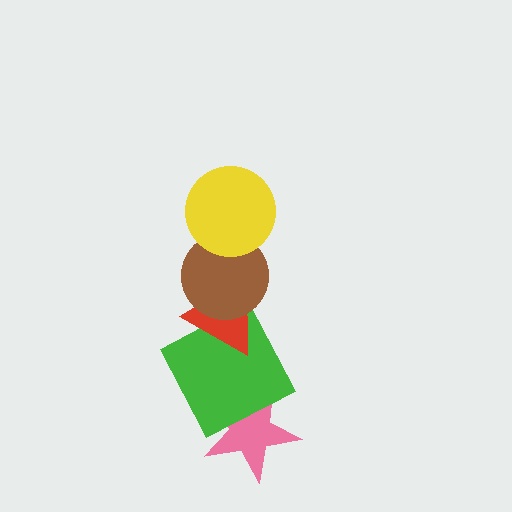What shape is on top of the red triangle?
The brown circle is on top of the red triangle.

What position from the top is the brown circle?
The brown circle is 2nd from the top.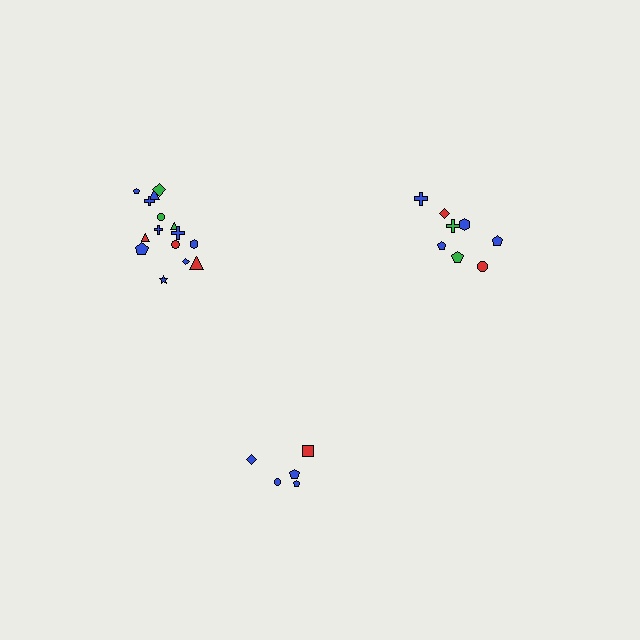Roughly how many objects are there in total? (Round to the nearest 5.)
Roughly 30 objects in total.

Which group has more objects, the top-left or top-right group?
The top-left group.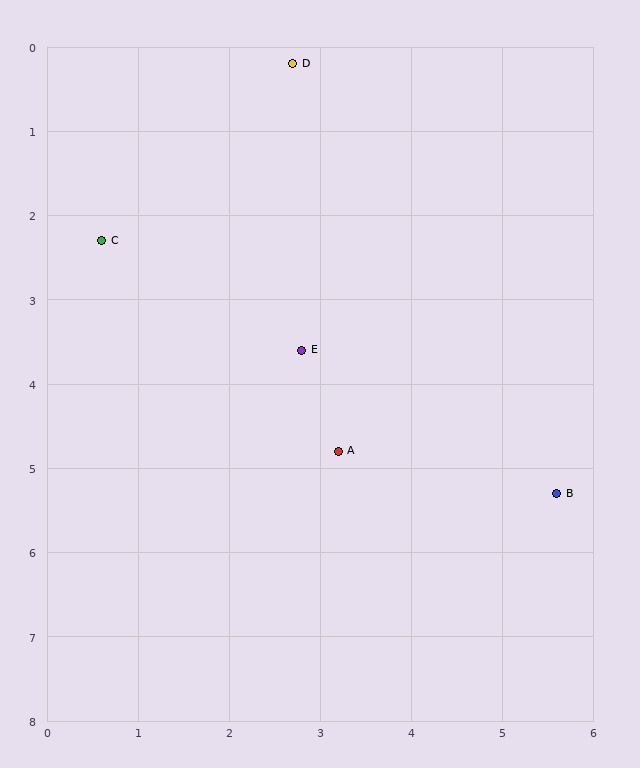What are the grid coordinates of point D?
Point D is at approximately (2.7, 0.2).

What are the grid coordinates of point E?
Point E is at approximately (2.8, 3.6).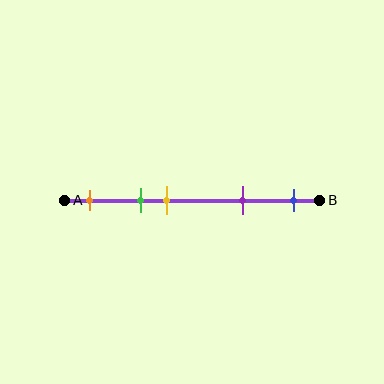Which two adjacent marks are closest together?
The green and yellow marks are the closest adjacent pair.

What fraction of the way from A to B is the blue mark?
The blue mark is approximately 90% (0.9) of the way from A to B.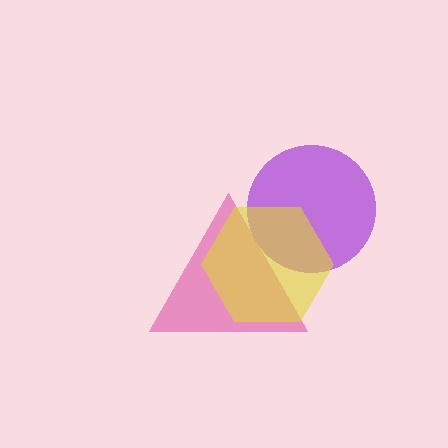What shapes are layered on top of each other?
The layered shapes are: a magenta triangle, a purple circle, a yellow hexagon.